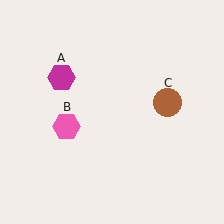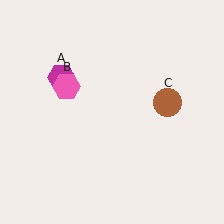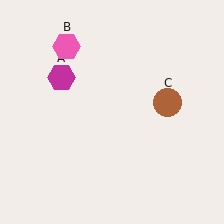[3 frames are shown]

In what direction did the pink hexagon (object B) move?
The pink hexagon (object B) moved up.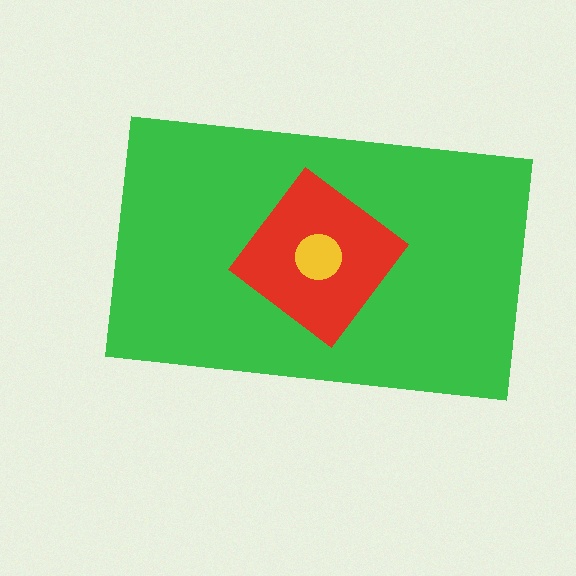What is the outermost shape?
The green rectangle.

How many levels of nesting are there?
3.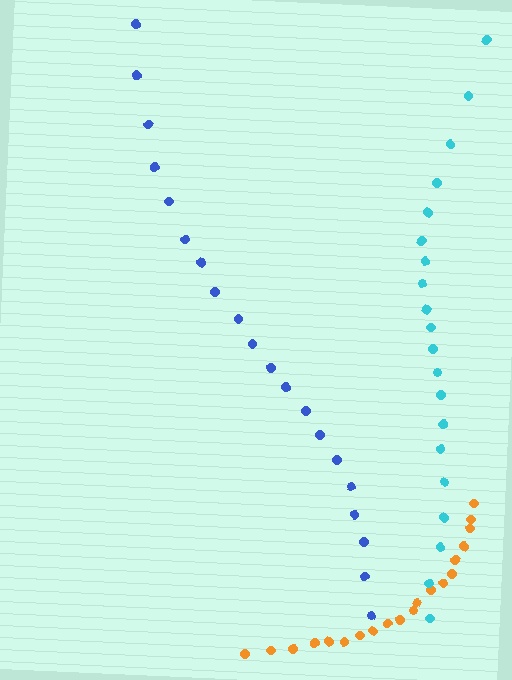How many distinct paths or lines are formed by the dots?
There are 3 distinct paths.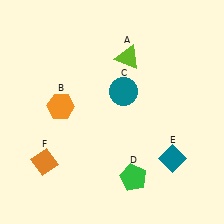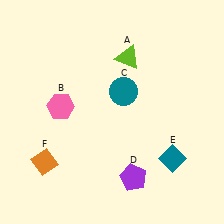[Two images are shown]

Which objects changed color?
B changed from orange to pink. D changed from green to purple.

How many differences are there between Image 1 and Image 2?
There are 2 differences between the two images.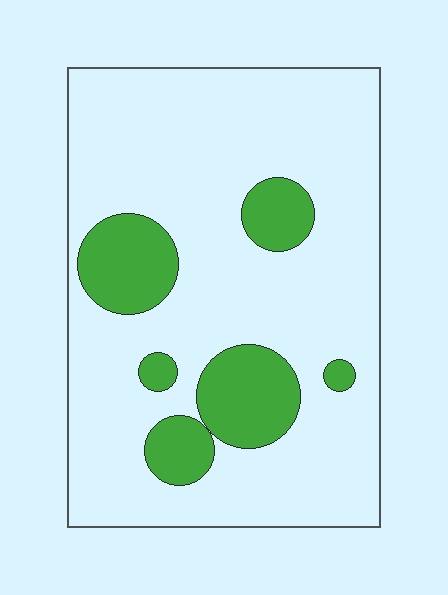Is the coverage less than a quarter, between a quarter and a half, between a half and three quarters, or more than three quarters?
Less than a quarter.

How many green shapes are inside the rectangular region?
6.